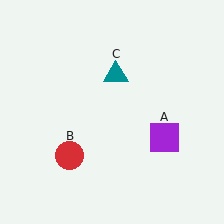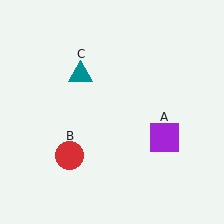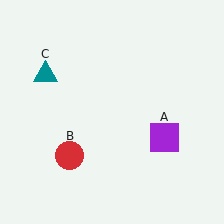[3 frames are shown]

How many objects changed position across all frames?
1 object changed position: teal triangle (object C).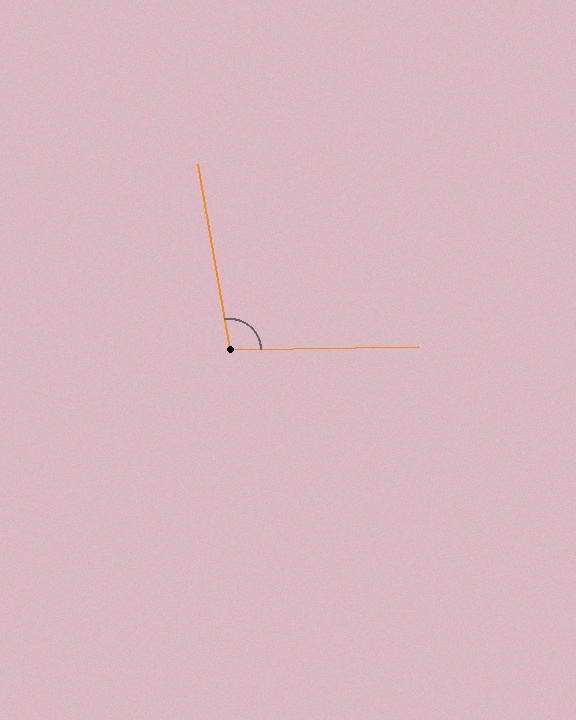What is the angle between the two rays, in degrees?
Approximately 99 degrees.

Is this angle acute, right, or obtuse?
It is obtuse.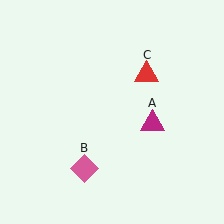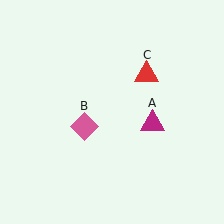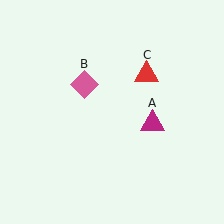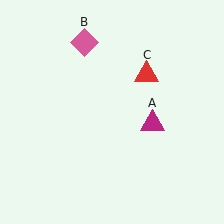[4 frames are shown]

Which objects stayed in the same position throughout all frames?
Magenta triangle (object A) and red triangle (object C) remained stationary.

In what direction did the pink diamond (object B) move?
The pink diamond (object B) moved up.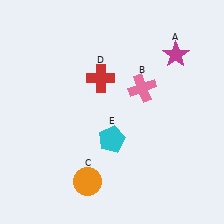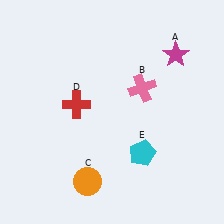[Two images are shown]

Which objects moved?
The objects that moved are: the red cross (D), the cyan pentagon (E).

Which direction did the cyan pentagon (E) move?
The cyan pentagon (E) moved right.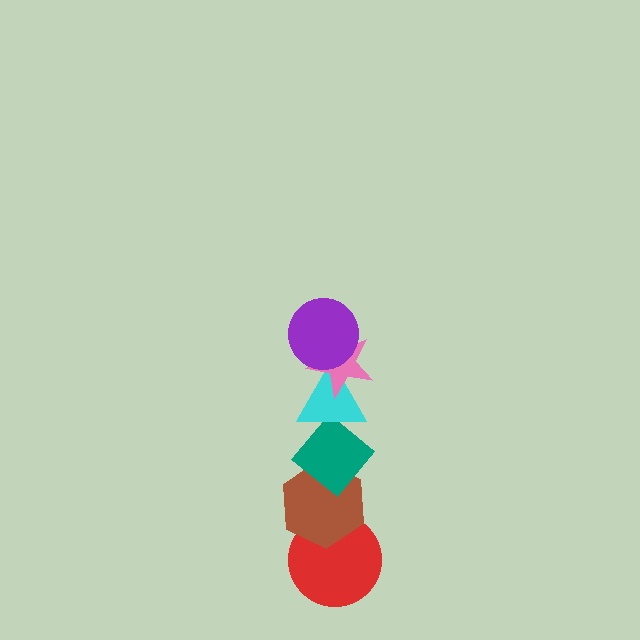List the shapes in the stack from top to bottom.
From top to bottom: the purple circle, the pink star, the cyan triangle, the teal diamond, the brown hexagon, the red circle.